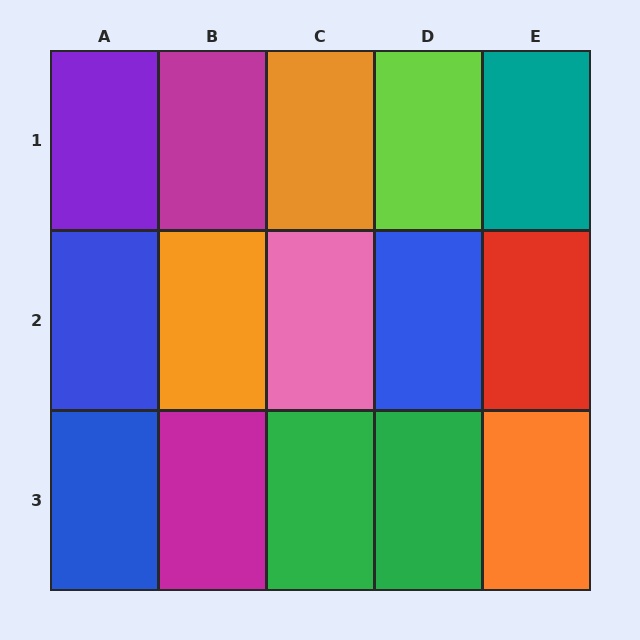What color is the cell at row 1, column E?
Teal.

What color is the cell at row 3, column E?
Orange.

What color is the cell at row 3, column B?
Magenta.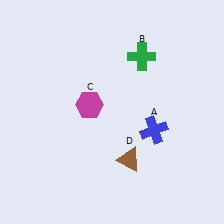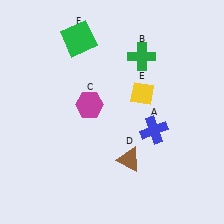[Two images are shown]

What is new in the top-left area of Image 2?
A green square (F) was added in the top-left area of Image 2.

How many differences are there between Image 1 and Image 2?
There are 2 differences between the two images.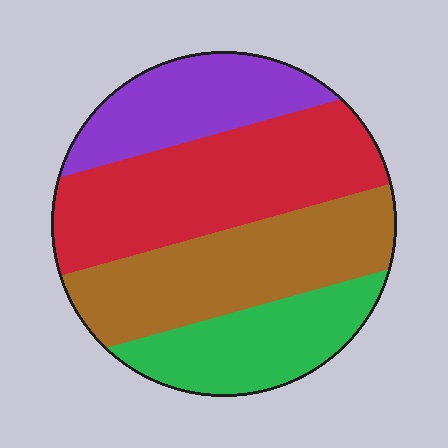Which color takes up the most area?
Red, at roughly 35%.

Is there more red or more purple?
Red.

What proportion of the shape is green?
Green takes up about one fifth (1/5) of the shape.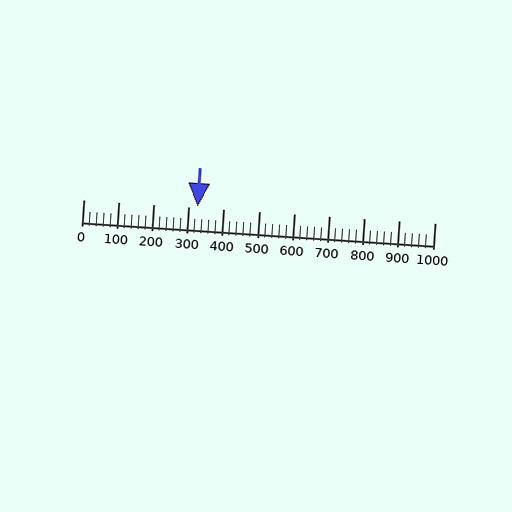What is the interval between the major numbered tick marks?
The major tick marks are spaced 100 units apart.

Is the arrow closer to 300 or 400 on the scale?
The arrow is closer to 300.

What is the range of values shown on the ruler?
The ruler shows values from 0 to 1000.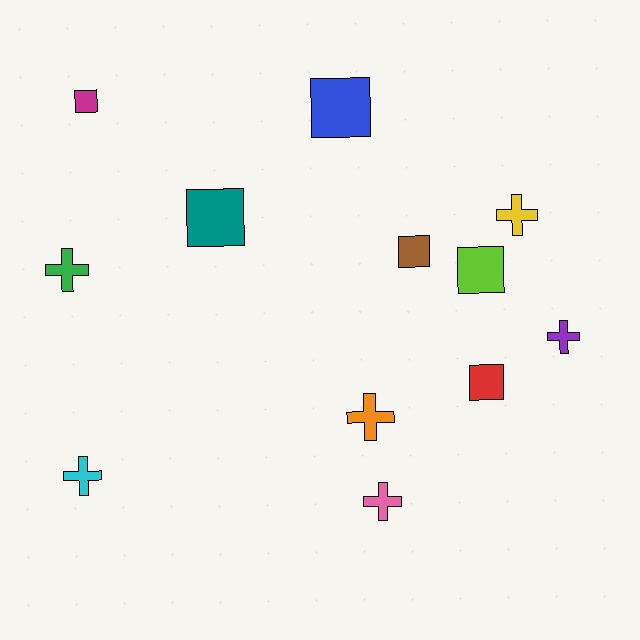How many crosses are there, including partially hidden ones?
There are 6 crosses.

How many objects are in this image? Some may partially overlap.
There are 12 objects.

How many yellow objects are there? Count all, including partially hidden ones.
There is 1 yellow object.